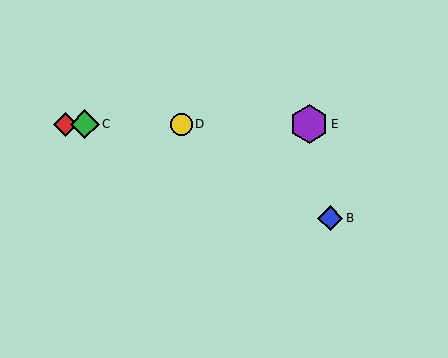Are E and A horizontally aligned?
Yes, both are at y≈124.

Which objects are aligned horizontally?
Objects A, C, D, E are aligned horizontally.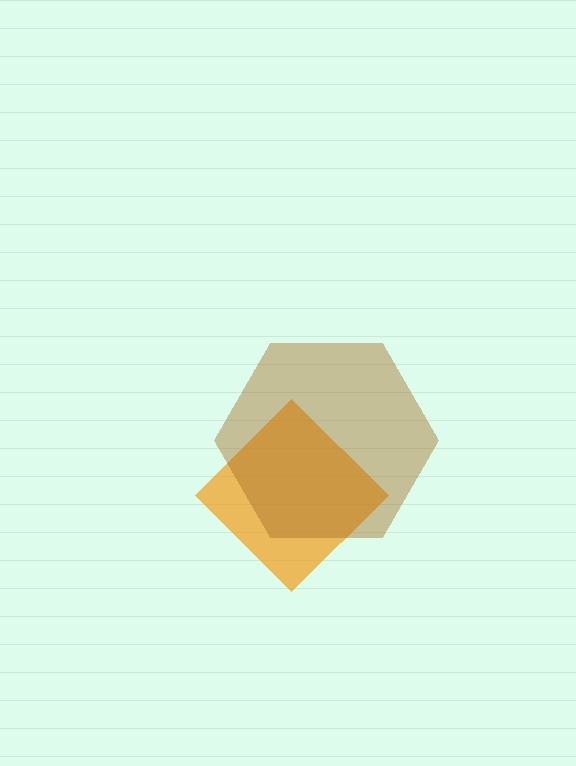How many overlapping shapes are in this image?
There are 2 overlapping shapes in the image.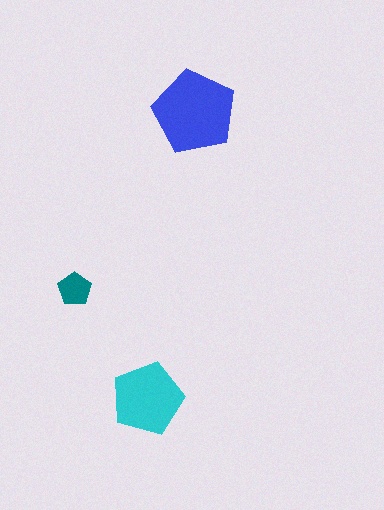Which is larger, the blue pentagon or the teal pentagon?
The blue one.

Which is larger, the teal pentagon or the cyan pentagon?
The cyan one.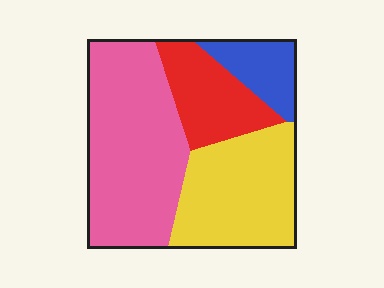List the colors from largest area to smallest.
From largest to smallest: pink, yellow, red, blue.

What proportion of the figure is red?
Red covers 17% of the figure.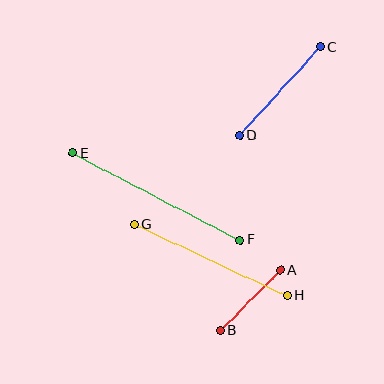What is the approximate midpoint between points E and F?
The midpoint is at approximately (156, 196) pixels.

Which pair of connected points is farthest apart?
Points E and F are farthest apart.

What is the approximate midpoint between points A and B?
The midpoint is at approximately (250, 300) pixels.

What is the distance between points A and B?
The distance is approximately 85 pixels.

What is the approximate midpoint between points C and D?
The midpoint is at approximately (280, 91) pixels.